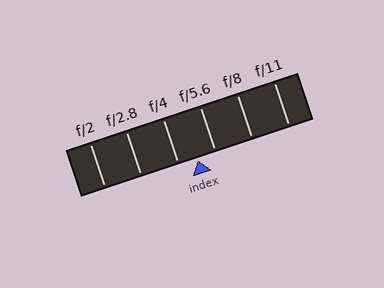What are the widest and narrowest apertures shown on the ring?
The widest aperture shown is f/2 and the narrowest is f/11.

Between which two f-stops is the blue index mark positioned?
The index mark is between f/4 and f/5.6.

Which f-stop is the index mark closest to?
The index mark is closest to f/5.6.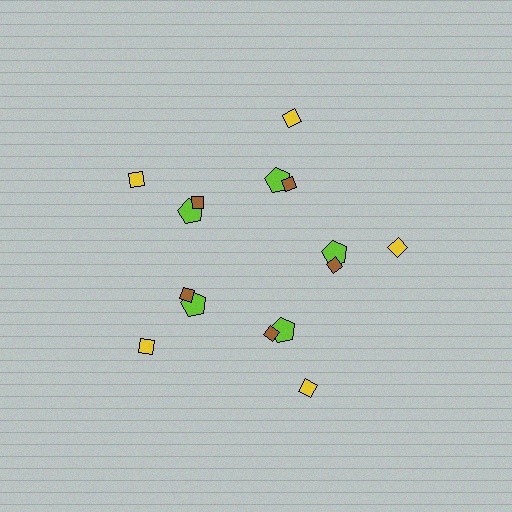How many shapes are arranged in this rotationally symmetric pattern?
There are 15 shapes, arranged in 5 groups of 3.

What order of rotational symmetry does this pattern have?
This pattern has 5-fold rotational symmetry.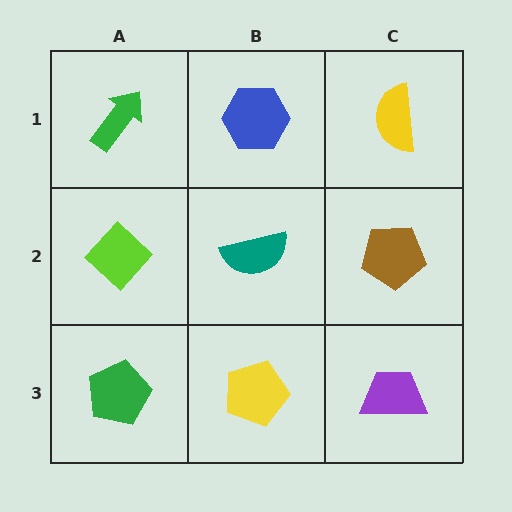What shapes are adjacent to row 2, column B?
A blue hexagon (row 1, column B), a yellow pentagon (row 3, column B), a lime diamond (row 2, column A), a brown pentagon (row 2, column C).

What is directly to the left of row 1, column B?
A green arrow.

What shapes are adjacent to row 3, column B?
A teal semicircle (row 2, column B), a green pentagon (row 3, column A), a purple trapezoid (row 3, column C).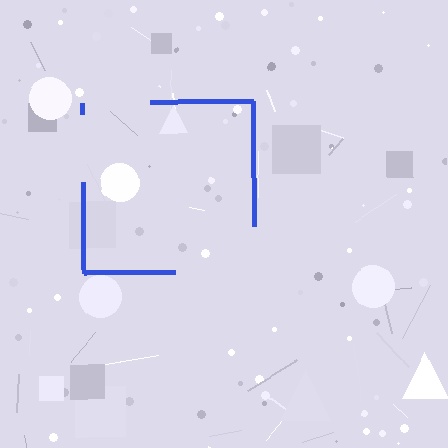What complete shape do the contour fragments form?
The contour fragments form a square.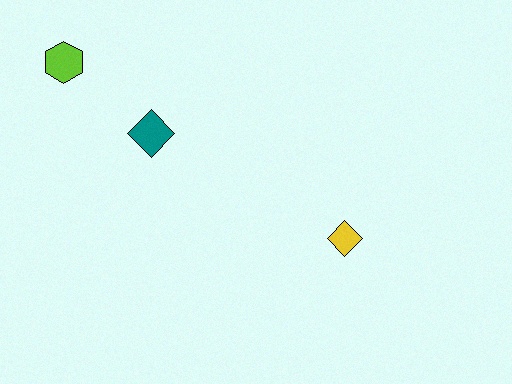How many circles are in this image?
There are no circles.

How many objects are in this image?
There are 3 objects.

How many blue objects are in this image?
There are no blue objects.